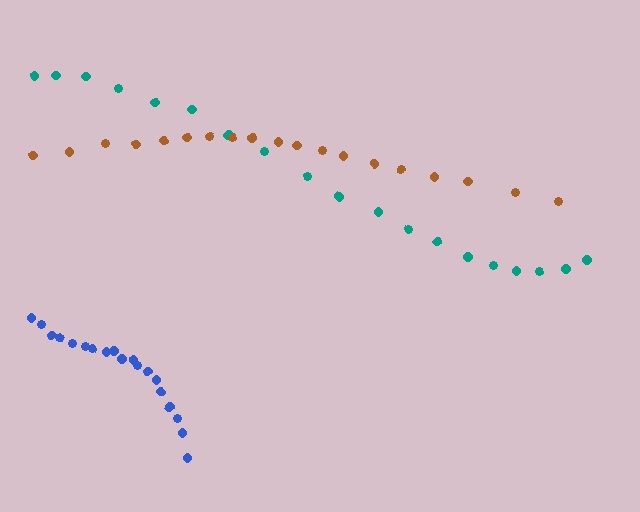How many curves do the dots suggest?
There are 3 distinct paths.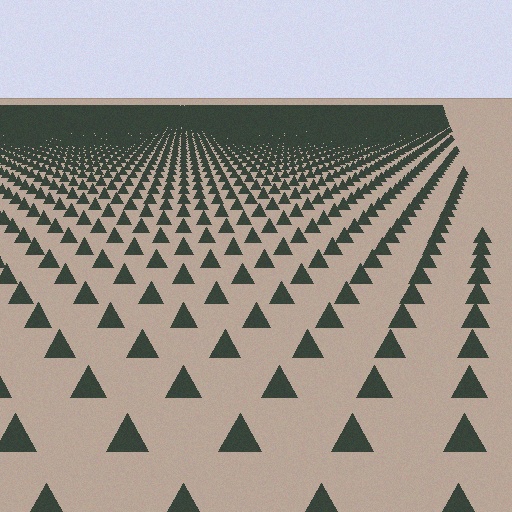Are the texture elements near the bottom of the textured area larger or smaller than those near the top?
Larger. Near the bottom, elements are closer to the viewer and appear at a bigger on-screen size.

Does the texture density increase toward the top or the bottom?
Density increases toward the top.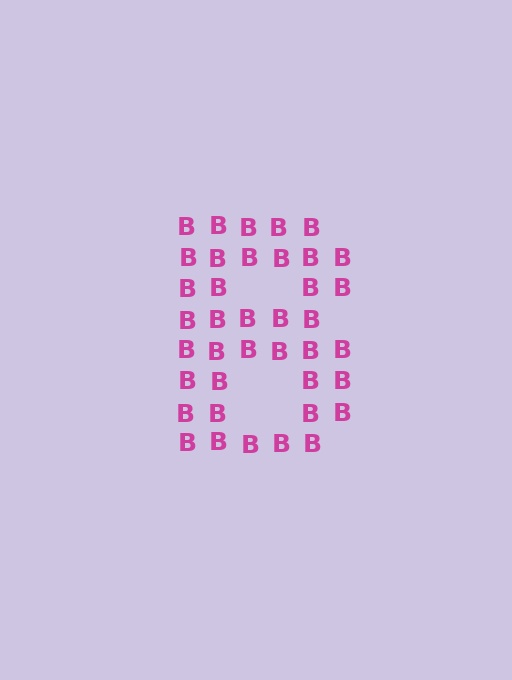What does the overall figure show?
The overall figure shows the letter B.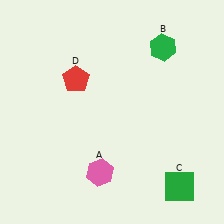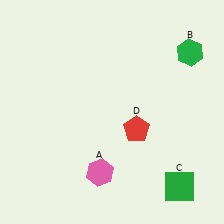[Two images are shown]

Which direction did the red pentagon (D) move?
The red pentagon (D) moved right.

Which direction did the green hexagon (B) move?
The green hexagon (B) moved right.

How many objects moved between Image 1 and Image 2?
2 objects moved between the two images.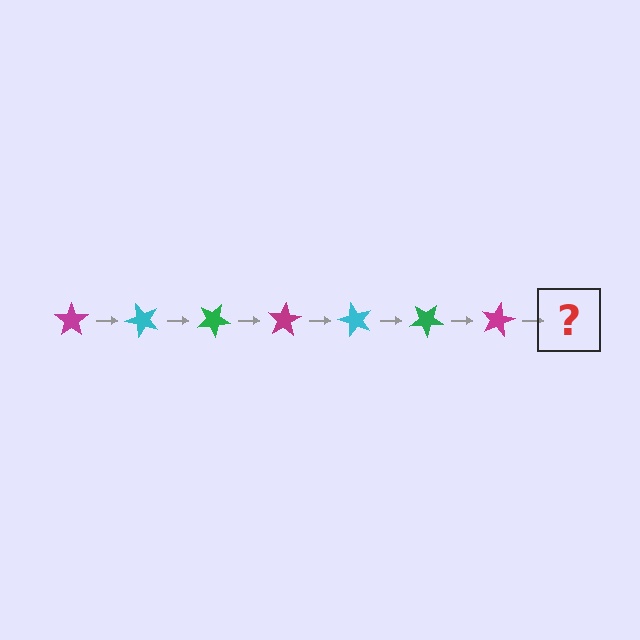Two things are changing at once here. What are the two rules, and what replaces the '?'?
The two rules are that it rotates 50 degrees each step and the color cycles through magenta, cyan, and green. The '?' should be a cyan star, rotated 350 degrees from the start.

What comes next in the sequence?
The next element should be a cyan star, rotated 350 degrees from the start.